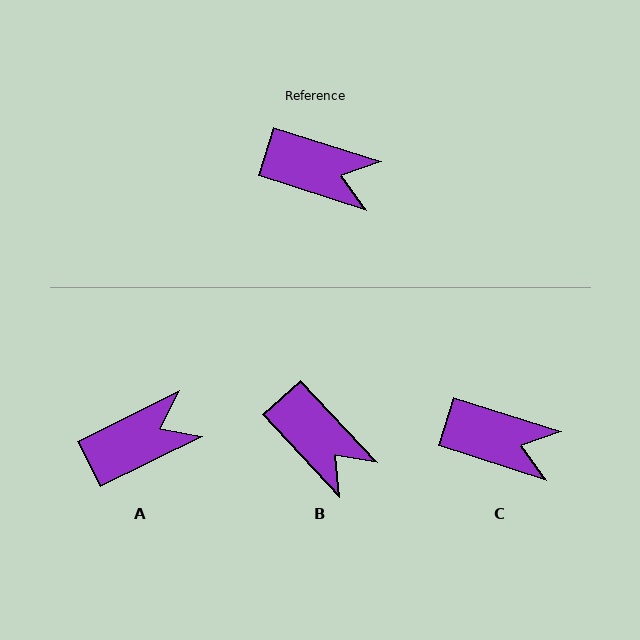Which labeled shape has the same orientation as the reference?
C.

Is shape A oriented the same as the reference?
No, it is off by about 44 degrees.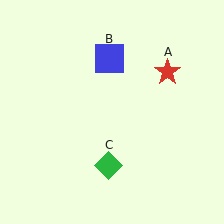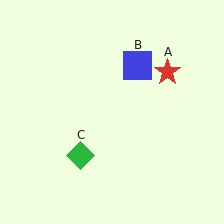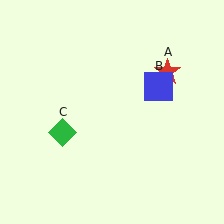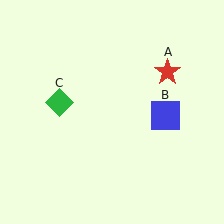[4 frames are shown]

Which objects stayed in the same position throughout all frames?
Red star (object A) remained stationary.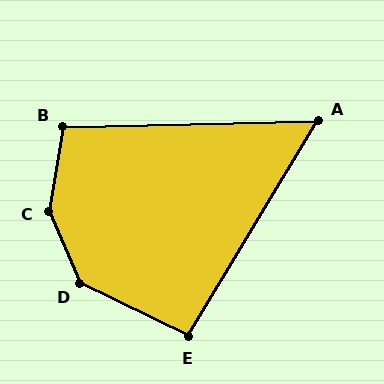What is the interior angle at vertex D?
Approximately 140 degrees (obtuse).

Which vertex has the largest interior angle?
C, at approximately 147 degrees.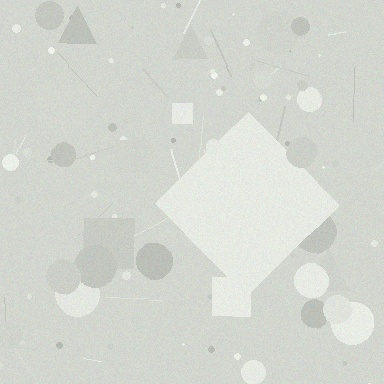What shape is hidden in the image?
A diamond is hidden in the image.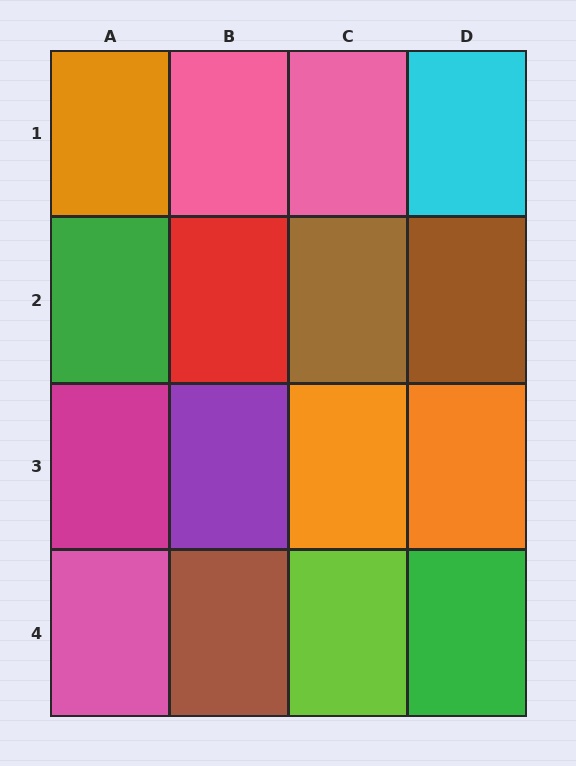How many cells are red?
1 cell is red.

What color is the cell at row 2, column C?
Brown.